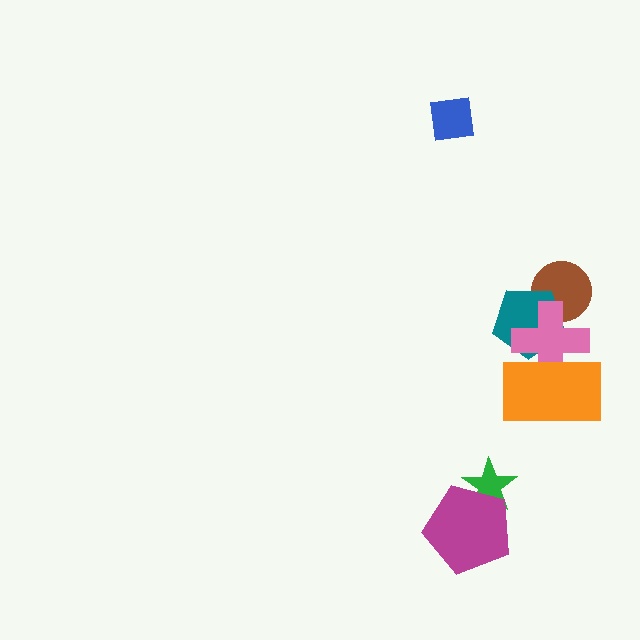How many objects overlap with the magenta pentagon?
1 object overlaps with the magenta pentagon.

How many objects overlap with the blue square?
0 objects overlap with the blue square.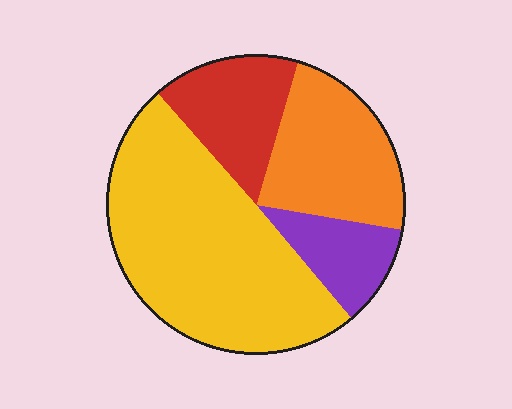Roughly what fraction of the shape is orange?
Orange covers 23% of the shape.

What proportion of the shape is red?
Red covers roughly 15% of the shape.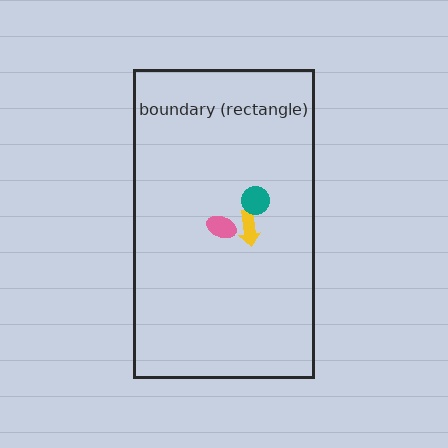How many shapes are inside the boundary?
3 inside, 0 outside.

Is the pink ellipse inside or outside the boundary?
Inside.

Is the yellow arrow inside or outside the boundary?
Inside.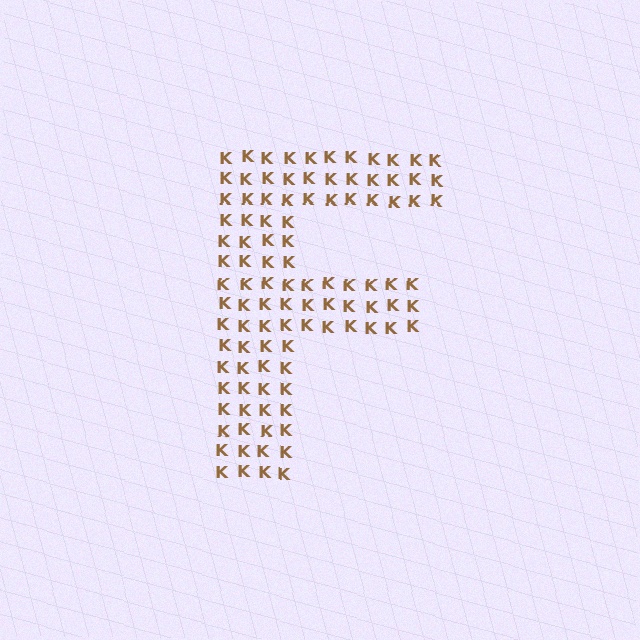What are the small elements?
The small elements are letter K's.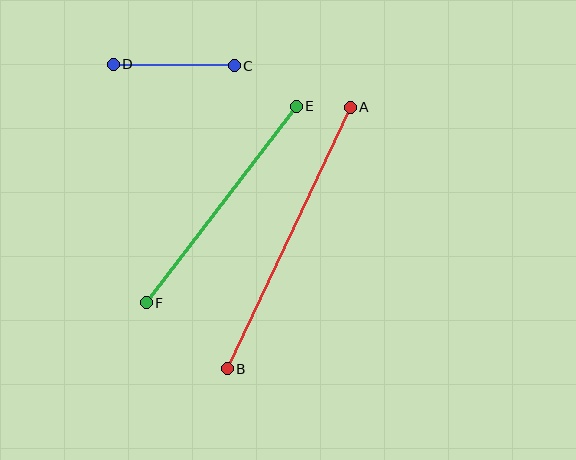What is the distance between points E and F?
The distance is approximately 247 pixels.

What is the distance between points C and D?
The distance is approximately 121 pixels.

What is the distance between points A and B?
The distance is approximately 289 pixels.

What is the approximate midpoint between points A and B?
The midpoint is at approximately (289, 238) pixels.